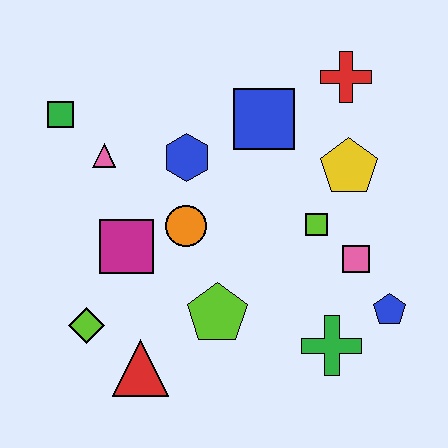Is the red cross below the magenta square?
No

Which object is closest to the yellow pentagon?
The lime square is closest to the yellow pentagon.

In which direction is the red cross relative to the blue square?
The red cross is to the right of the blue square.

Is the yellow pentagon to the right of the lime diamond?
Yes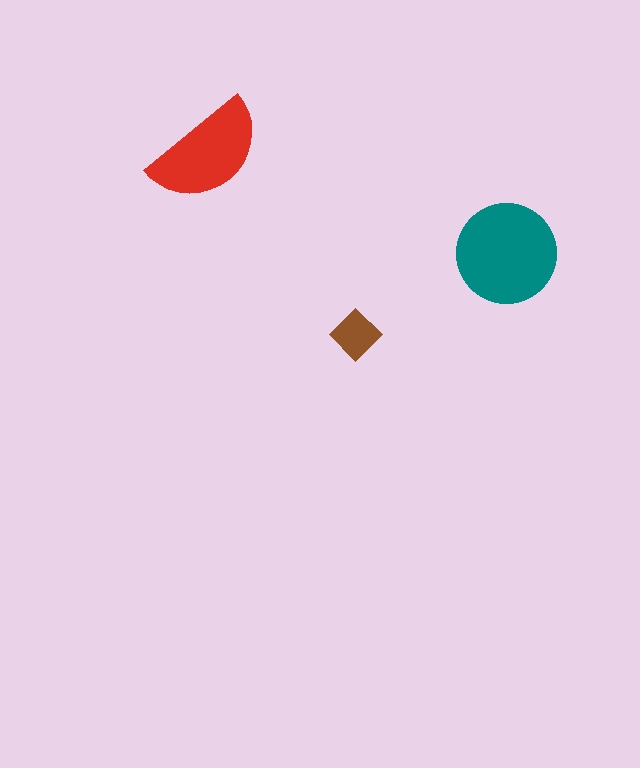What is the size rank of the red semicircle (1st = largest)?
2nd.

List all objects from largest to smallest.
The teal circle, the red semicircle, the brown diamond.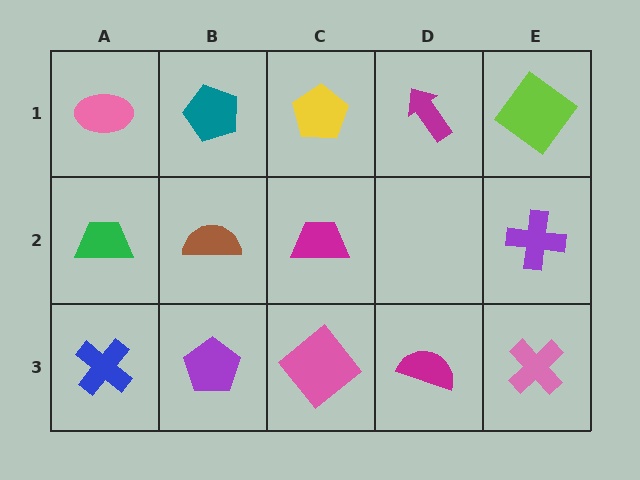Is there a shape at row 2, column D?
No, that cell is empty.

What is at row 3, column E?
A pink cross.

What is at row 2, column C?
A magenta trapezoid.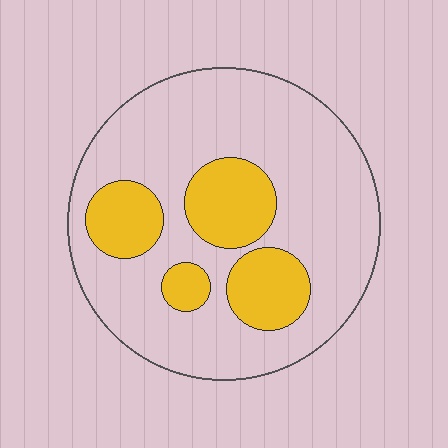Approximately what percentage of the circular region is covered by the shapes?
Approximately 25%.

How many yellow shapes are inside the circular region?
4.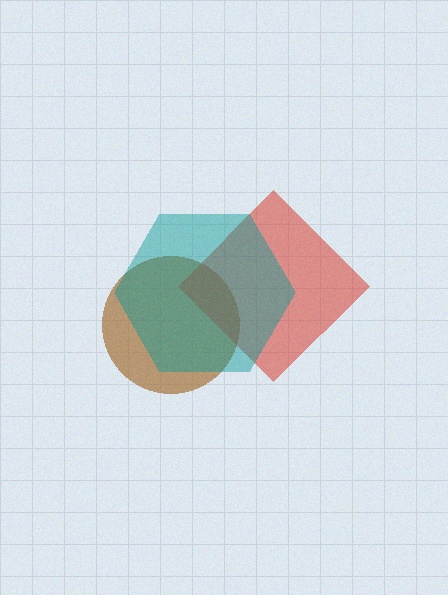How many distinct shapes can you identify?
There are 3 distinct shapes: a brown circle, a red diamond, a teal hexagon.